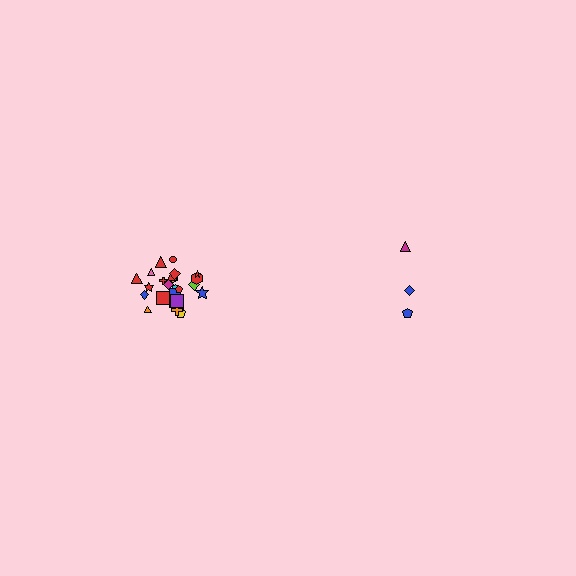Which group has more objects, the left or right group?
The left group.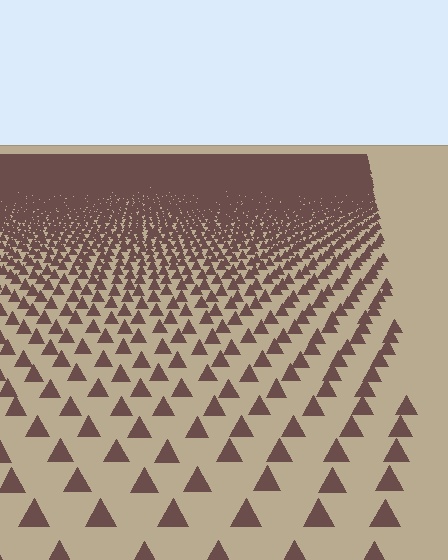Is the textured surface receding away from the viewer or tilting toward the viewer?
The surface is receding away from the viewer. Texture elements get smaller and denser toward the top.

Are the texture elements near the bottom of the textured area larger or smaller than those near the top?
Larger. Near the bottom, elements are closer to the viewer and appear at a bigger on-screen size.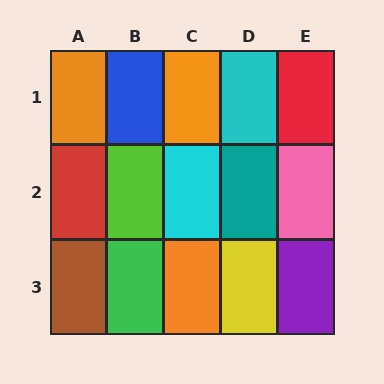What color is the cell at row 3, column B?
Green.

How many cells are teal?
1 cell is teal.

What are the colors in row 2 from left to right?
Red, lime, cyan, teal, pink.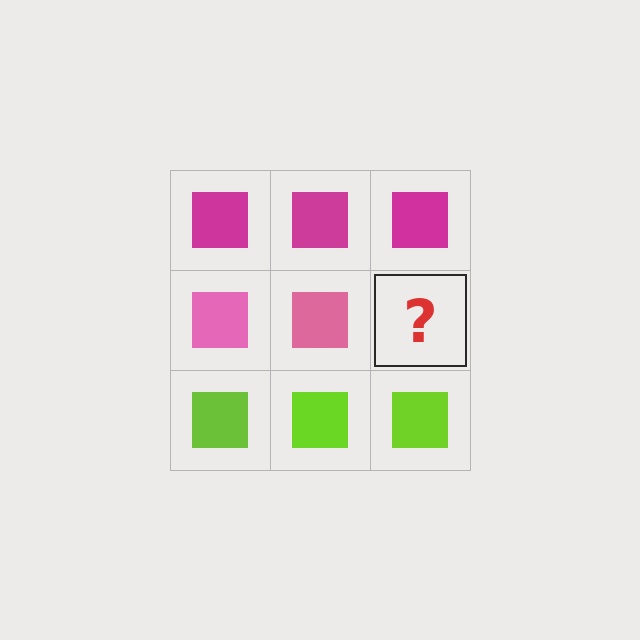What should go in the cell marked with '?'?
The missing cell should contain a pink square.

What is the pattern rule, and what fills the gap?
The rule is that each row has a consistent color. The gap should be filled with a pink square.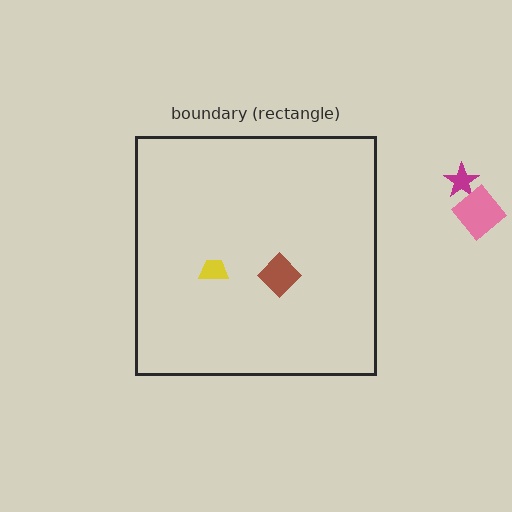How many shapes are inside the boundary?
2 inside, 2 outside.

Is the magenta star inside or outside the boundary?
Outside.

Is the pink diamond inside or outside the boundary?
Outside.